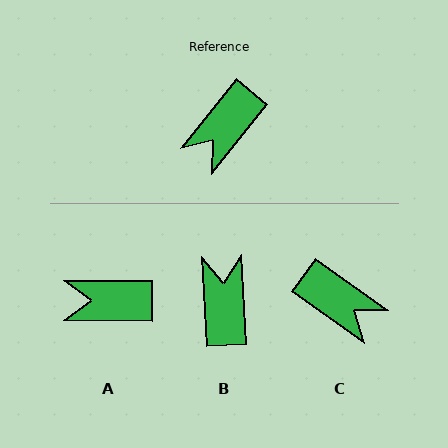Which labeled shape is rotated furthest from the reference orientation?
B, about 138 degrees away.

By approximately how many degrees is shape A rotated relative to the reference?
Approximately 51 degrees clockwise.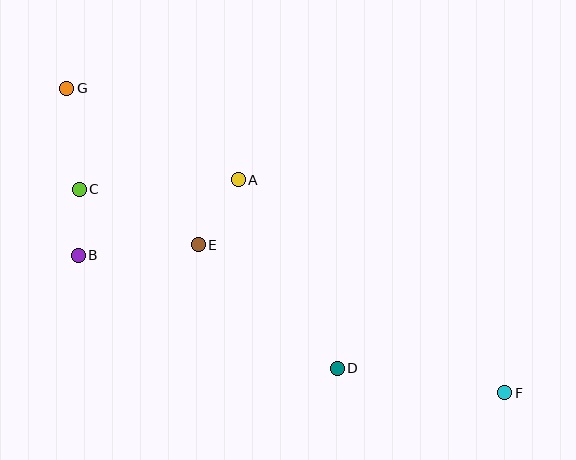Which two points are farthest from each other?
Points F and G are farthest from each other.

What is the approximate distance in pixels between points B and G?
The distance between B and G is approximately 167 pixels.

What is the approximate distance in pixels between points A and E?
The distance between A and E is approximately 76 pixels.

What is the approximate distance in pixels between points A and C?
The distance between A and C is approximately 160 pixels.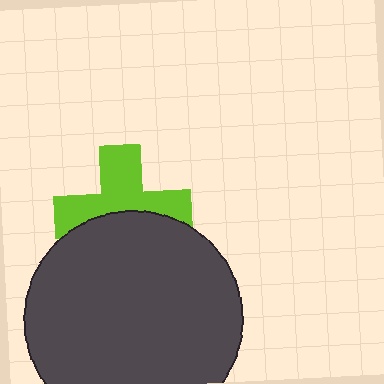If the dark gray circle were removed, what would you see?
You would see the complete lime cross.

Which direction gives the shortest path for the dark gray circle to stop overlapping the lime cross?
Moving down gives the shortest separation.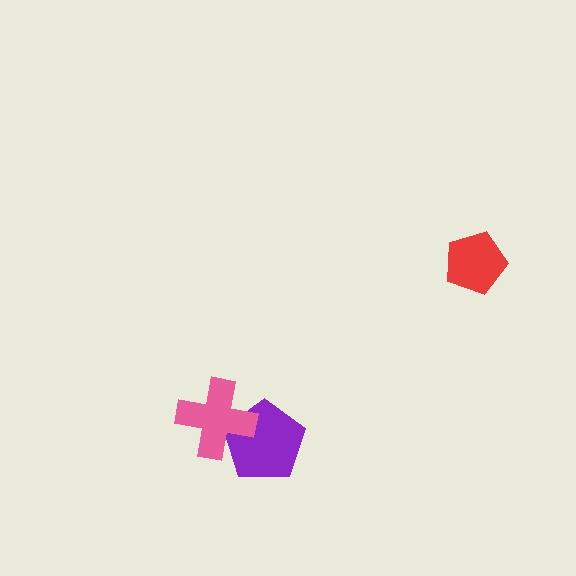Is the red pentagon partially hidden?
No, no other shape covers it.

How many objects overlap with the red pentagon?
0 objects overlap with the red pentagon.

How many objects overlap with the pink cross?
1 object overlaps with the pink cross.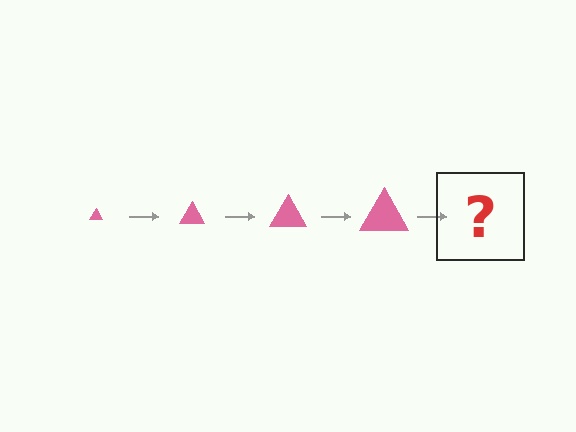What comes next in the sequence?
The next element should be a pink triangle, larger than the previous one.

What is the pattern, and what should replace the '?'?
The pattern is that the triangle gets progressively larger each step. The '?' should be a pink triangle, larger than the previous one.